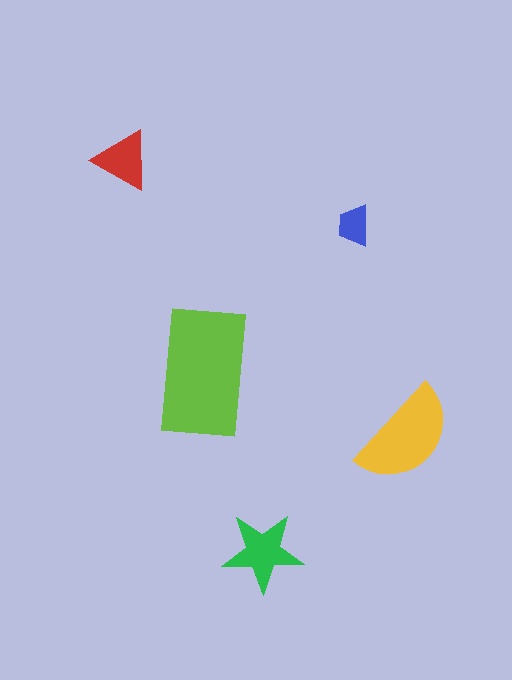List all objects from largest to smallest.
The lime rectangle, the yellow semicircle, the green star, the red triangle, the blue trapezoid.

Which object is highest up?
The red triangle is topmost.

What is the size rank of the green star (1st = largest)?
3rd.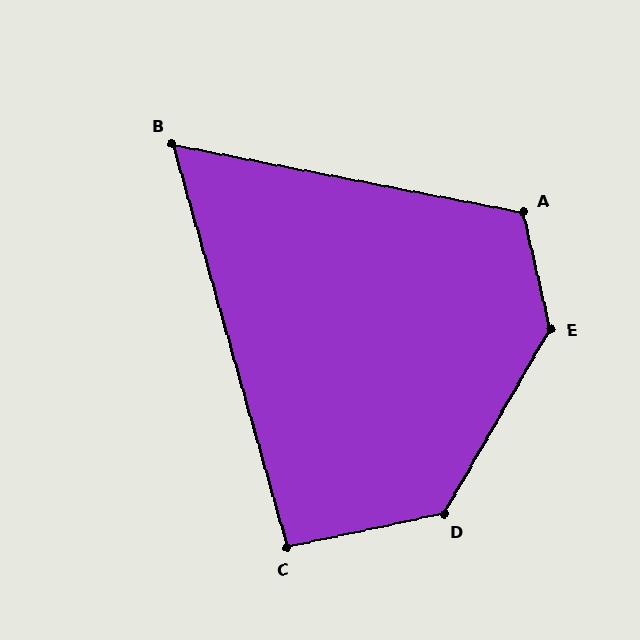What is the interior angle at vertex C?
Approximately 94 degrees (approximately right).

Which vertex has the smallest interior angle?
B, at approximately 63 degrees.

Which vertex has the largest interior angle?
E, at approximately 137 degrees.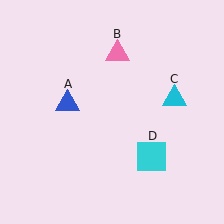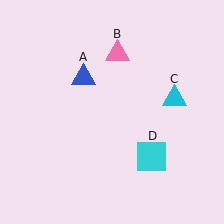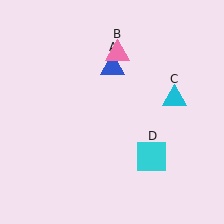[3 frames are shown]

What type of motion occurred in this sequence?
The blue triangle (object A) rotated clockwise around the center of the scene.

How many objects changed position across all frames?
1 object changed position: blue triangle (object A).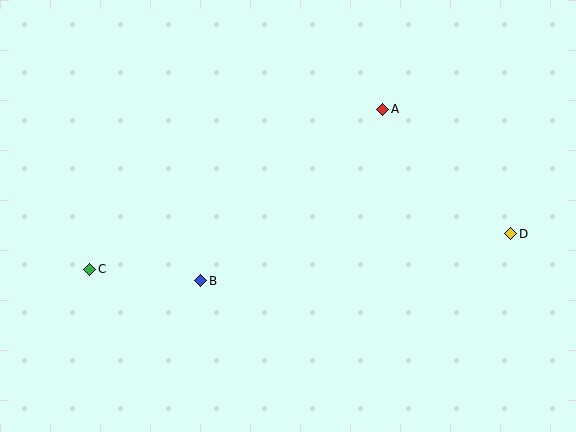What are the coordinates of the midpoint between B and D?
The midpoint between B and D is at (356, 257).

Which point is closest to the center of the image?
Point B at (201, 281) is closest to the center.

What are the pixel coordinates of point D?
Point D is at (511, 234).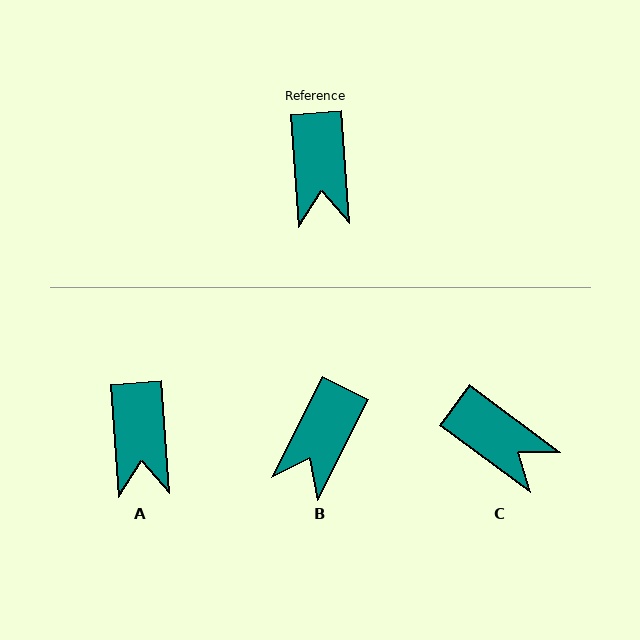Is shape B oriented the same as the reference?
No, it is off by about 31 degrees.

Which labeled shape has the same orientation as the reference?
A.